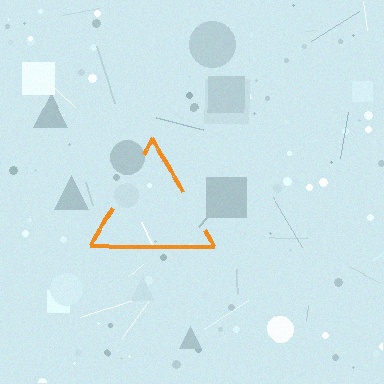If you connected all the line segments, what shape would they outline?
They would outline a triangle.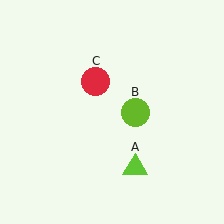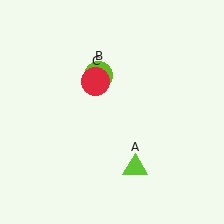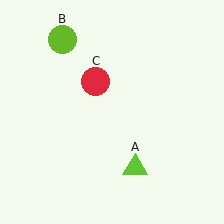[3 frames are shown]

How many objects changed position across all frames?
1 object changed position: lime circle (object B).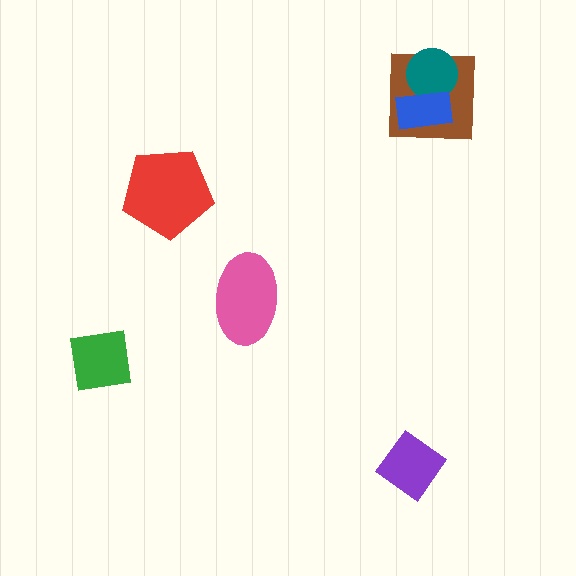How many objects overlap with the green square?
0 objects overlap with the green square.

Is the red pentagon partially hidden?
No, no other shape covers it.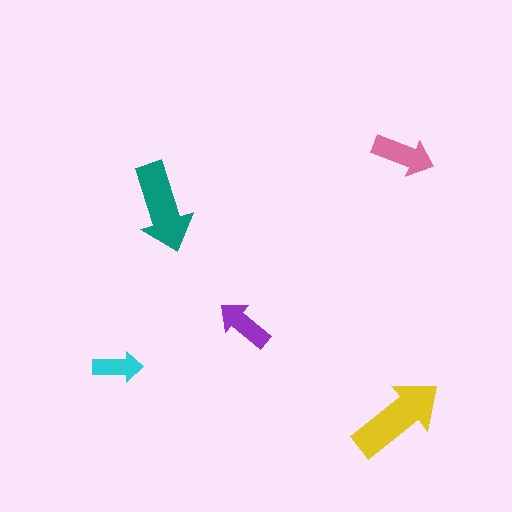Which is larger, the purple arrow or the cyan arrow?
The purple one.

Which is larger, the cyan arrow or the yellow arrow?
The yellow one.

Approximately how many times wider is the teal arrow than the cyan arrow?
About 2 times wider.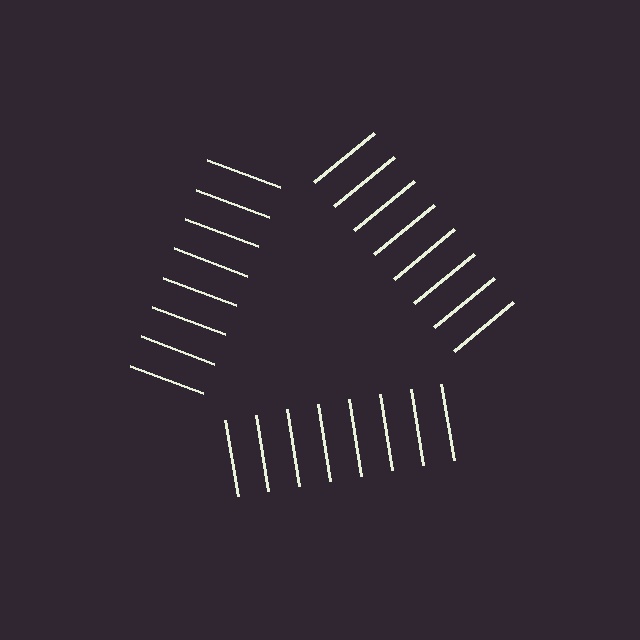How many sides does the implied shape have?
3 sides — the line-ends trace a triangle.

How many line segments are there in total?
24 — 8 along each of the 3 edges.